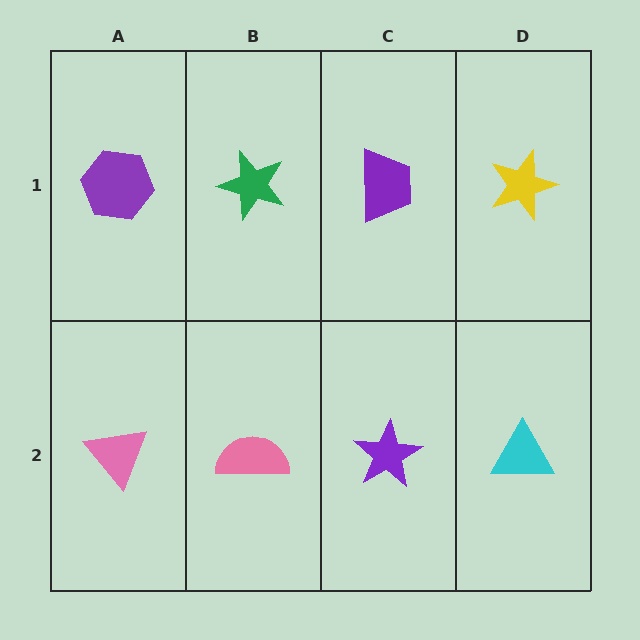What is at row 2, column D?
A cyan triangle.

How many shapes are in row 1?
4 shapes.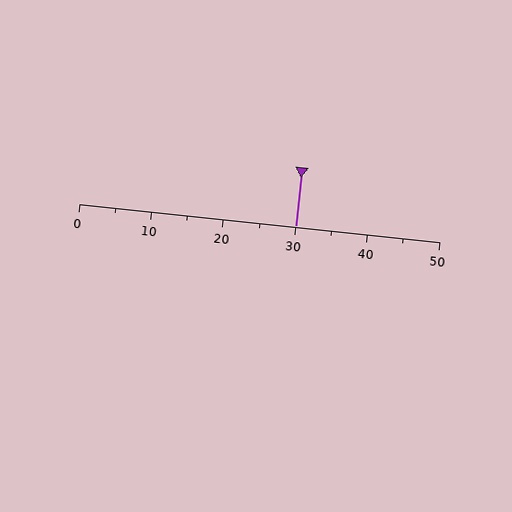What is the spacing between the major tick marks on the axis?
The major ticks are spaced 10 apart.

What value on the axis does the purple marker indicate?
The marker indicates approximately 30.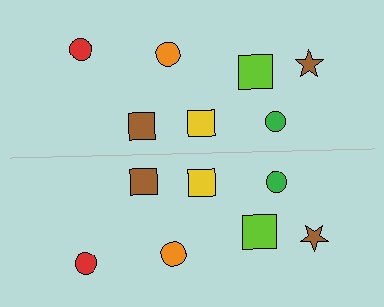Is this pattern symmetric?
Yes, this pattern has bilateral (reflection) symmetry.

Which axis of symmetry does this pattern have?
The pattern has a horizontal axis of symmetry running through the center of the image.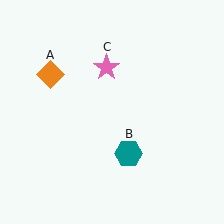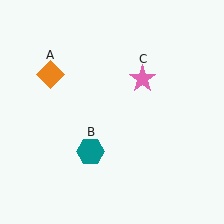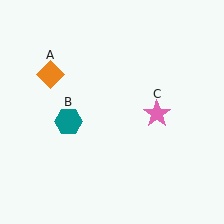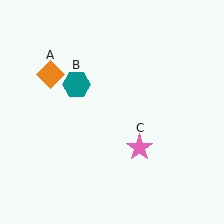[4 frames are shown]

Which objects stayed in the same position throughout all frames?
Orange diamond (object A) remained stationary.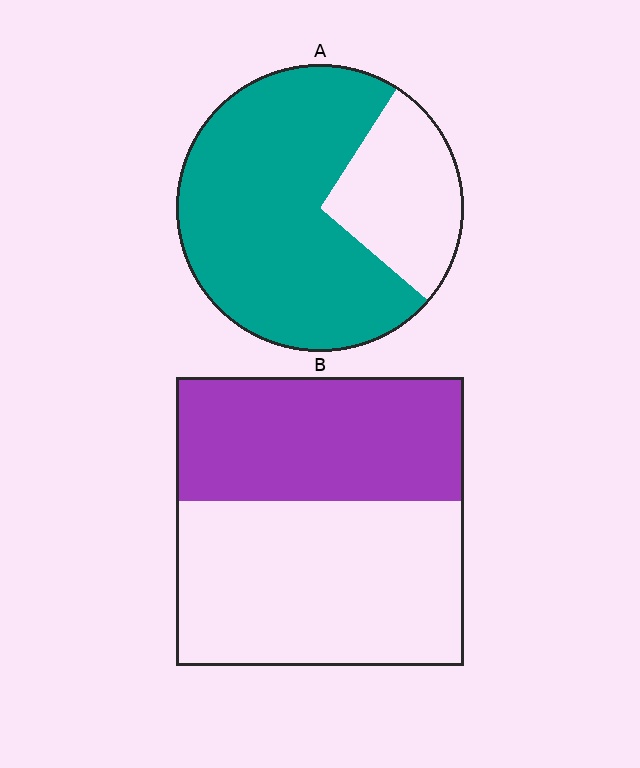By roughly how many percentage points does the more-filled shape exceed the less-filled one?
By roughly 30 percentage points (A over B).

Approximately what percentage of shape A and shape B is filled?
A is approximately 75% and B is approximately 45%.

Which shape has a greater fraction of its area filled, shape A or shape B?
Shape A.